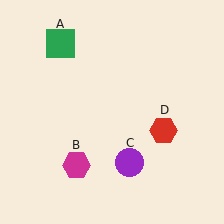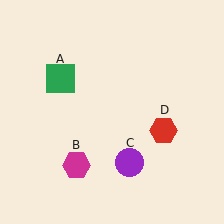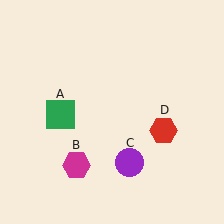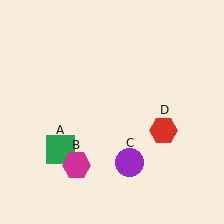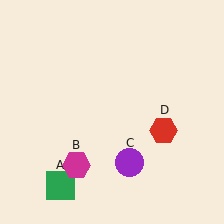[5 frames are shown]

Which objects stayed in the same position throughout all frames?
Magenta hexagon (object B) and purple circle (object C) and red hexagon (object D) remained stationary.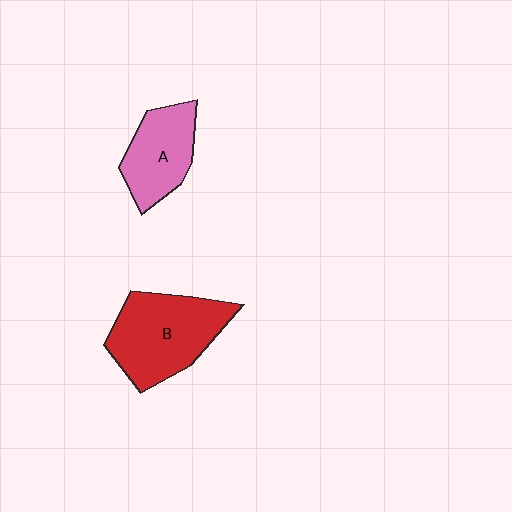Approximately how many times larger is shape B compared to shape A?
Approximately 1.5 times.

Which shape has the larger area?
Shape B (red).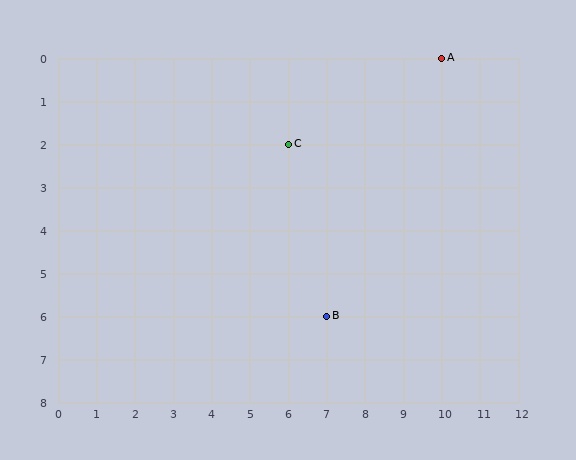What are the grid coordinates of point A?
Point A is at grid coordinates (10, 0).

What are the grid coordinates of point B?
Point B is at grid coordinates (7, 6).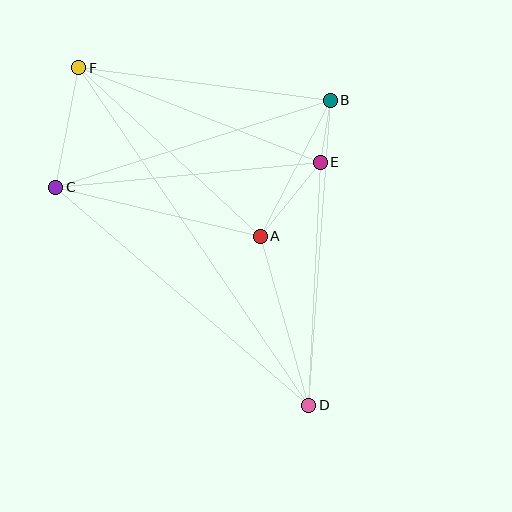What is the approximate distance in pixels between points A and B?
The distance between A and B is approximately 153 pixels.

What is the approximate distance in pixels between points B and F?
The distance between B and F is approximately 253 pixels.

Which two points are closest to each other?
Points B and E are closest to each other.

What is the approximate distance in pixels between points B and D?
The distance between B and D is approximately 306 pixels.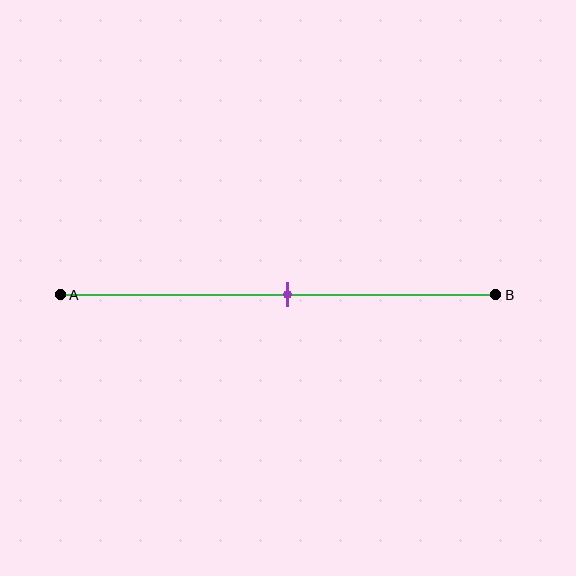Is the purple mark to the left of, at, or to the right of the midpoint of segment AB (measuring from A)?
The purple mark is approximately at the midpoint of segment AB.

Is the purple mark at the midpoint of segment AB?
Yes, the mark is approximately at the midpoint.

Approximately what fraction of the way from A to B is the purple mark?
The purple mark is approximately 50% of the way from A to B.